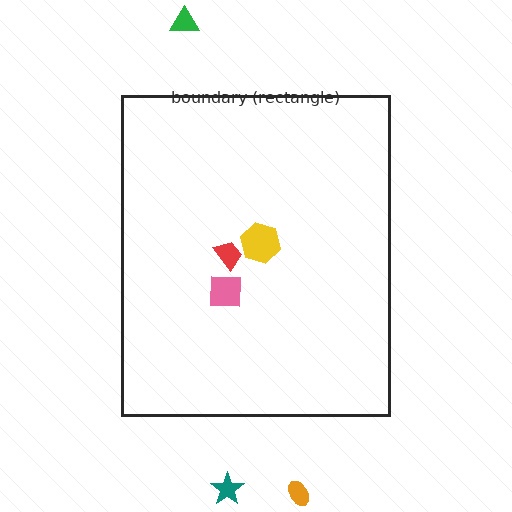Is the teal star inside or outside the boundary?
Outside.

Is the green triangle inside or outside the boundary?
Outside.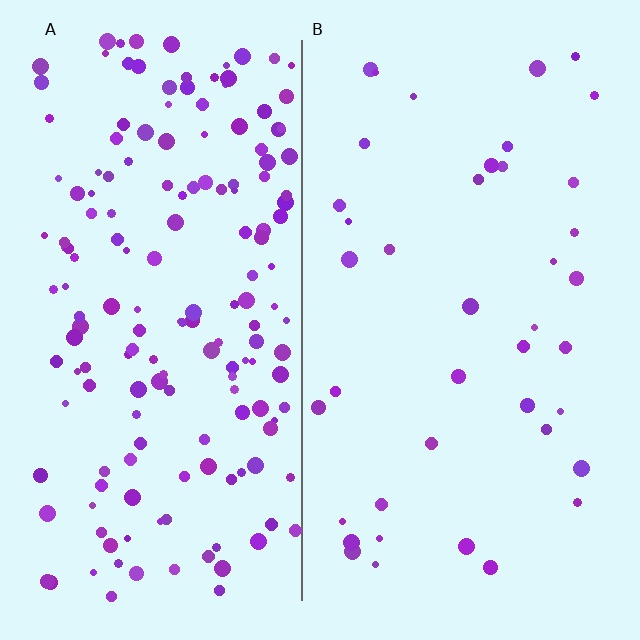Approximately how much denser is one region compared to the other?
Approximately 4.2× — region A over region B.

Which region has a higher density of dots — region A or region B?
A (the left).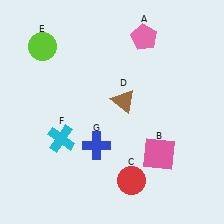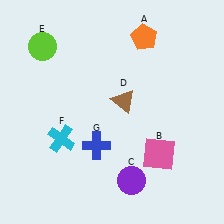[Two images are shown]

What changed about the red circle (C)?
In Image 1, C is red. In Image 2, it changed to purple.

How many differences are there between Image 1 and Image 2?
There are 2 differences between the two images.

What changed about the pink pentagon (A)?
In Image 1, A is pink. In Image 2, it changed to orange.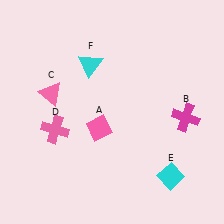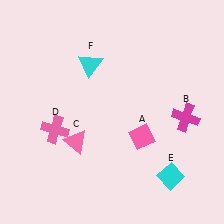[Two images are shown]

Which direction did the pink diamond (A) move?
The pink diamond (A) moved right.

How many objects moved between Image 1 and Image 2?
2 objects moved between the two images.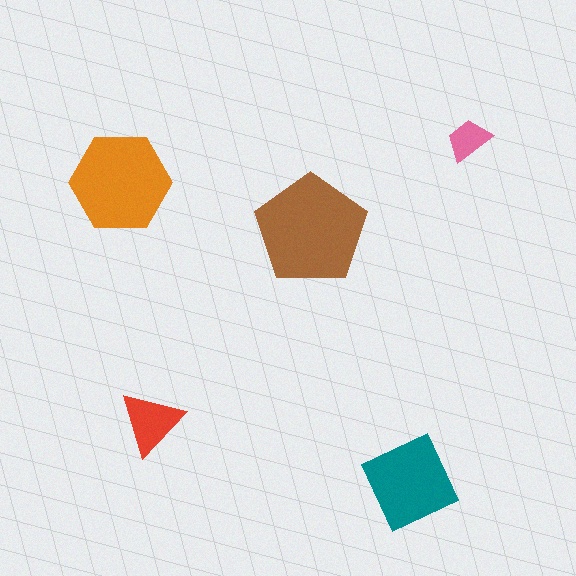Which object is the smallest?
The pink trapezoid.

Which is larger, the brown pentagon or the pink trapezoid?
The brown pentagon.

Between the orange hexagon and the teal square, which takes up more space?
The orange hexagon.